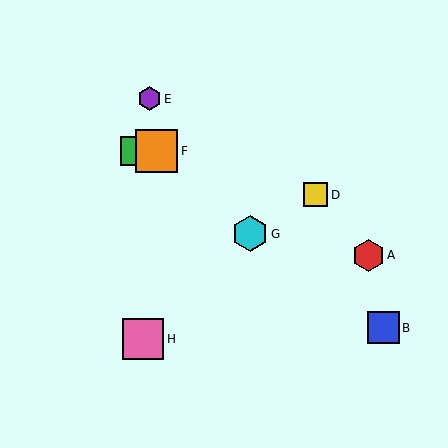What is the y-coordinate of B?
Object B is at y≈328.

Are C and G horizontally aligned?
No, C is at y≈151 and G is at y≈234.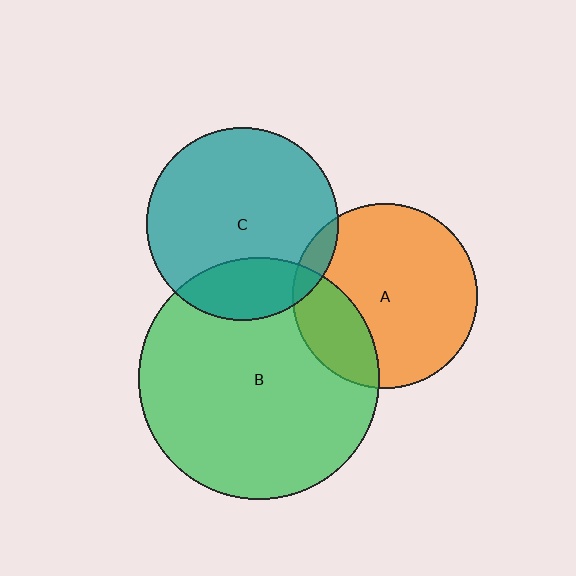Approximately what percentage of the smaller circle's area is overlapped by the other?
Approximately 20%.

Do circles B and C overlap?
Yes.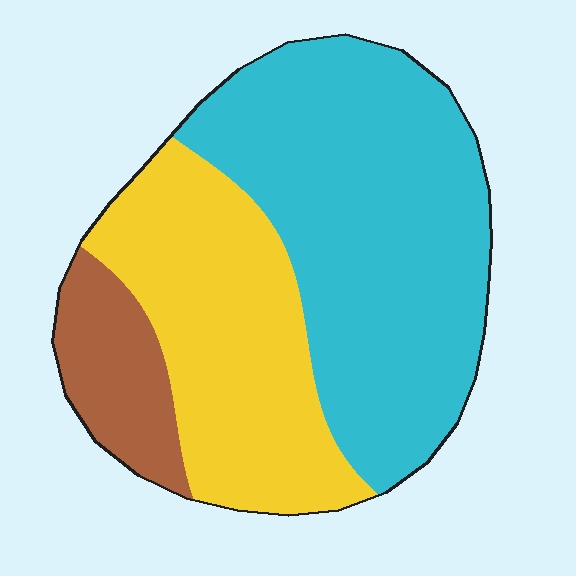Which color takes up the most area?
Cyan, at roughly 55%.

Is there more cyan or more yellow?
Cyan.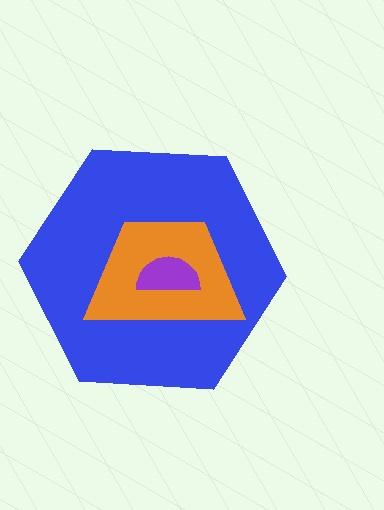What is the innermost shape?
The purple semicircle.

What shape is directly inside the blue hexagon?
The orange trapezoid.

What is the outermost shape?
The blue hexagon.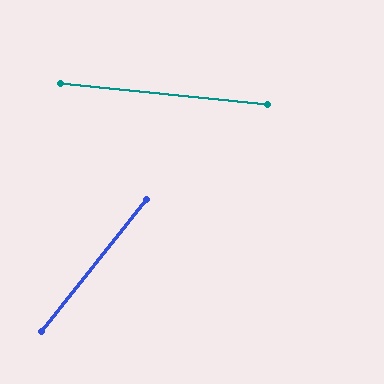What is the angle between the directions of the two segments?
Approximately 57 degrees.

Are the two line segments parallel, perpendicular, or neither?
Neither parallel nor perpendicular — they differ by about 57°.